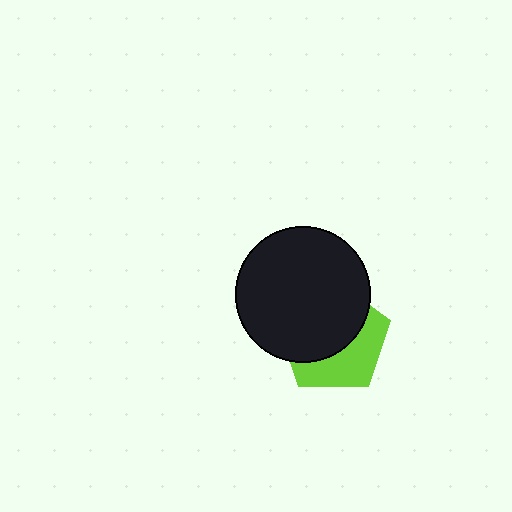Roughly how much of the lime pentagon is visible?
A small part of it is visible (roughly 42%).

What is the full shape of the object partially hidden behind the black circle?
The partially hidden object is a lime pentagon.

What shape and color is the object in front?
The object in front is a black circle.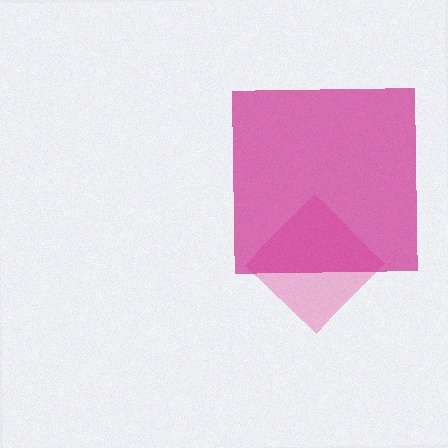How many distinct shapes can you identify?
There are 2 distinct shapes: a pink diamond, a magenta square.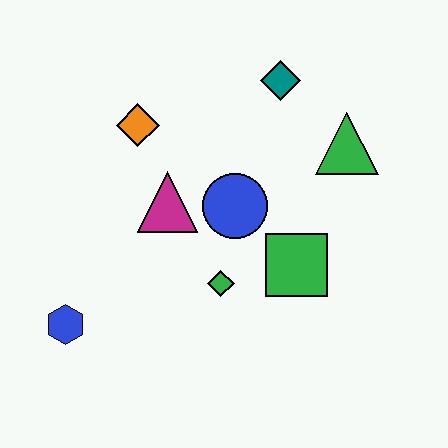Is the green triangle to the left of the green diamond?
No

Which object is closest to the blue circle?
The magenta triangle is closest to the blue circle.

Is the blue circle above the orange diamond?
No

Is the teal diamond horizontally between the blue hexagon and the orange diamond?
No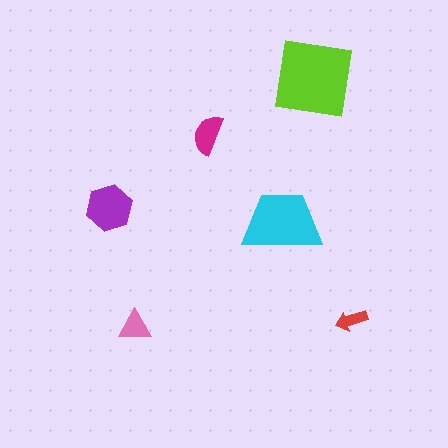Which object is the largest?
The lime square.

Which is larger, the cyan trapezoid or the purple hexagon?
The cyan trapezoid.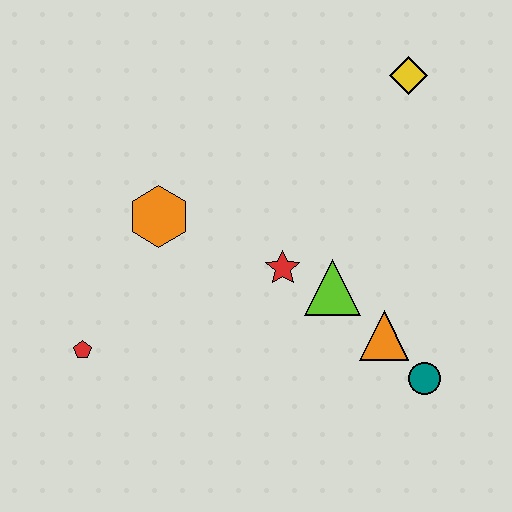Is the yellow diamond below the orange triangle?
No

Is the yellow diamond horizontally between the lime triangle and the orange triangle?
No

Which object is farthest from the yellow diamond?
The red pentagon is farthest from the yellow diamond.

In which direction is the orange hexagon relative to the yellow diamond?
The orange hexagon is to the left of the yellow diamond.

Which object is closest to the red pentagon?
The orange hexagon is closest to the red pentagon.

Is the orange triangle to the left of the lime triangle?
No